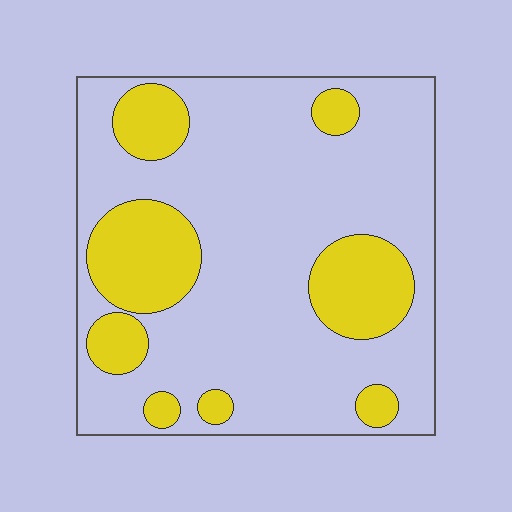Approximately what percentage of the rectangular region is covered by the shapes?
Approximately 25%.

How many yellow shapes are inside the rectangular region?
8.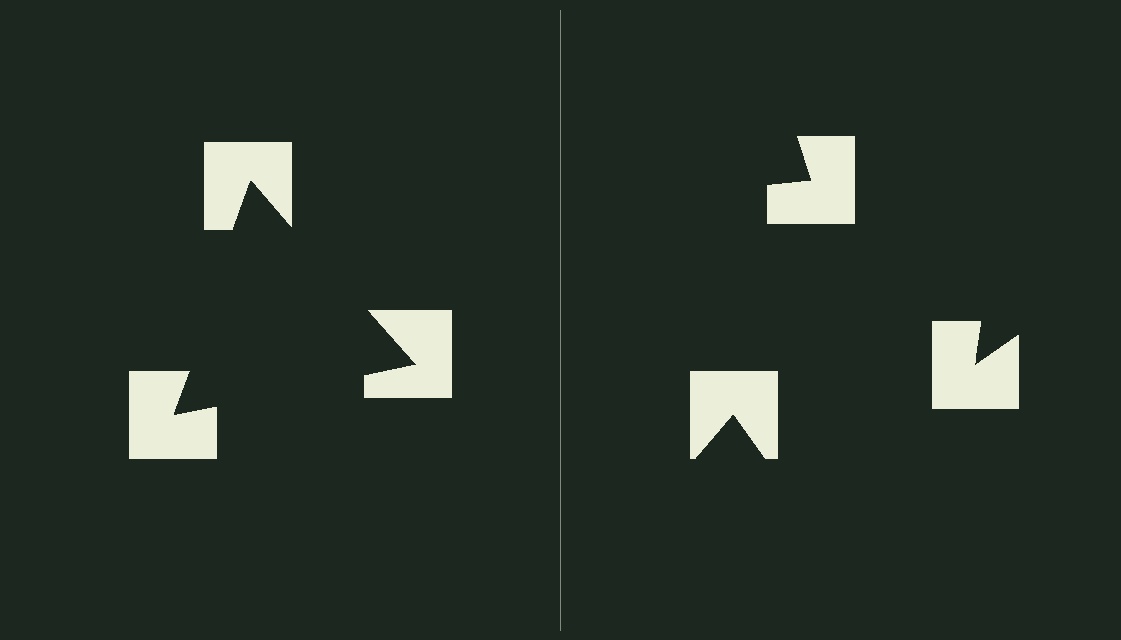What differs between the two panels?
The notched squares are positioned identically on both sides; only the wedge orientations differ. On the left they align to a triangle; on the right they are misaligned.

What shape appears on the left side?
An illusory triangle.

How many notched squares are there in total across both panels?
6 — 3 on each side.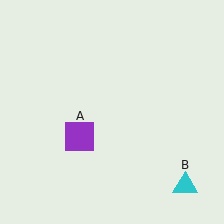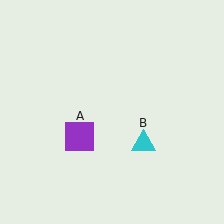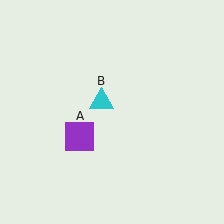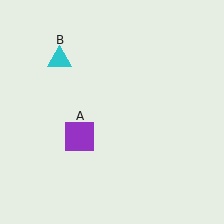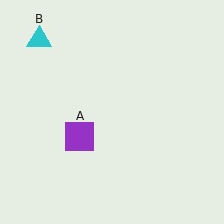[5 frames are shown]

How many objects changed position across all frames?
1 object changed position: cyan triangle (object B).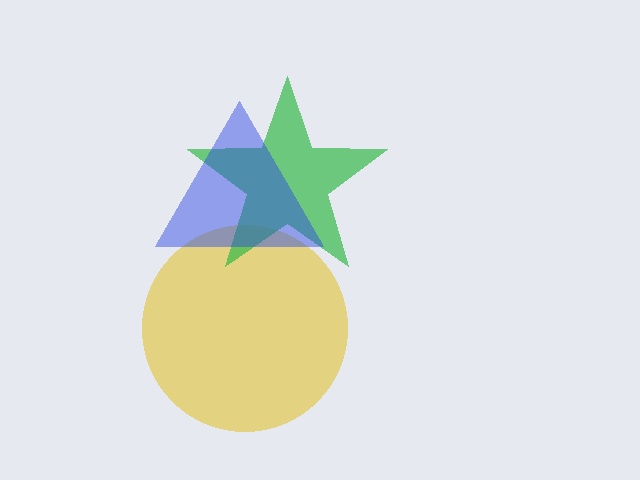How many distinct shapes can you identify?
There are 3 distinct shapes: a yellow circle, a green star, a blue triangle.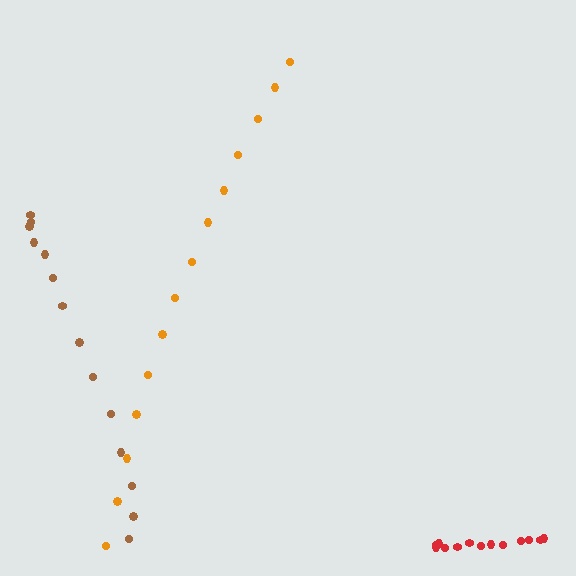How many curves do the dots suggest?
There are 3 distinct paths.